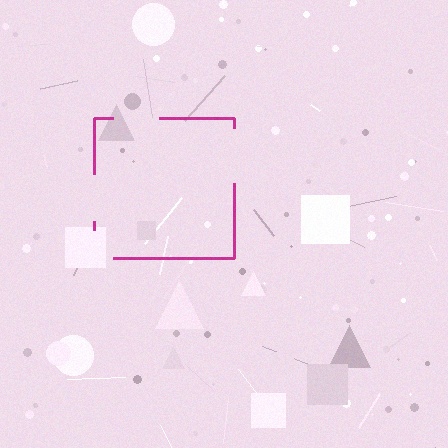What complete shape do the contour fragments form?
The contour fragments form a square.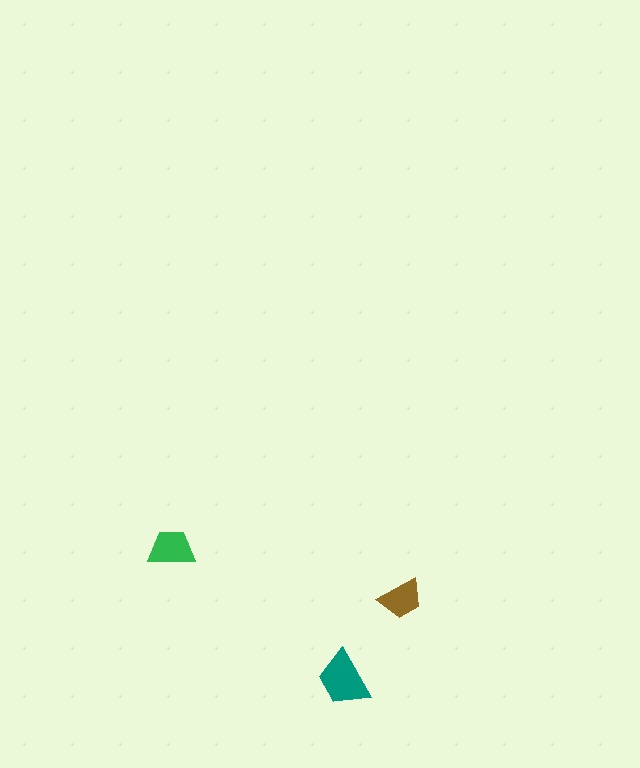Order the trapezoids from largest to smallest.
the teal one, the green one, the brown one.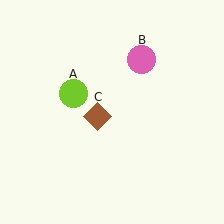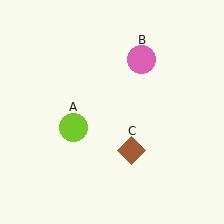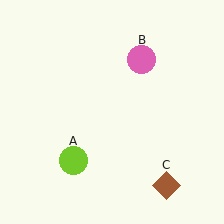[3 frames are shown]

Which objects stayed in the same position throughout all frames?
Pink circle (object B) remained stationary.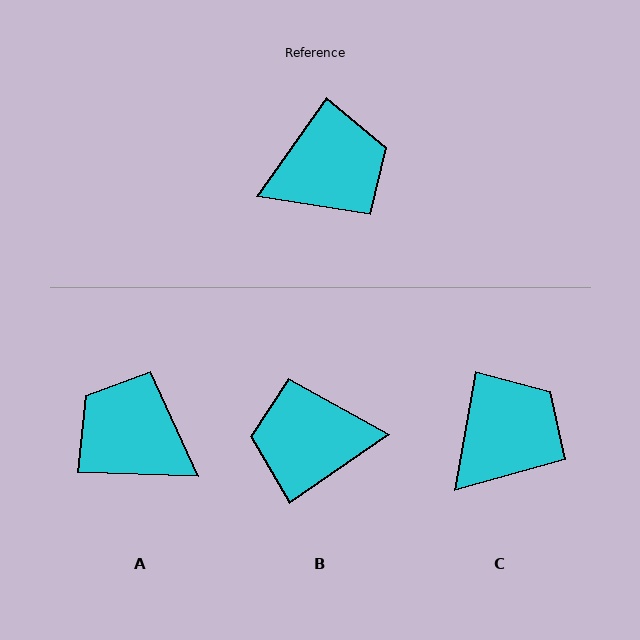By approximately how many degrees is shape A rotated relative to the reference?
Approximately 123 degrees counter-clockwise.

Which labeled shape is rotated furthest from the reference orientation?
B, about 160 degrees away.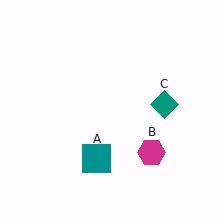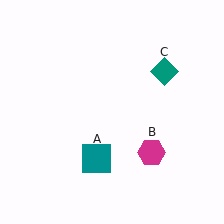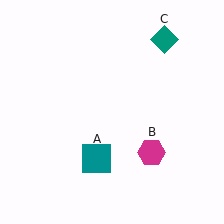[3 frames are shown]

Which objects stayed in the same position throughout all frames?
Teal square (object A) and magenta hexagon (object B) remained stationary.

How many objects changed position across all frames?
1 object changed position: teal diamond (object C).